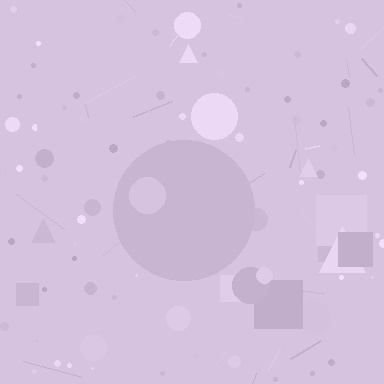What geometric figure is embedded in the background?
A circle is embedded in the background.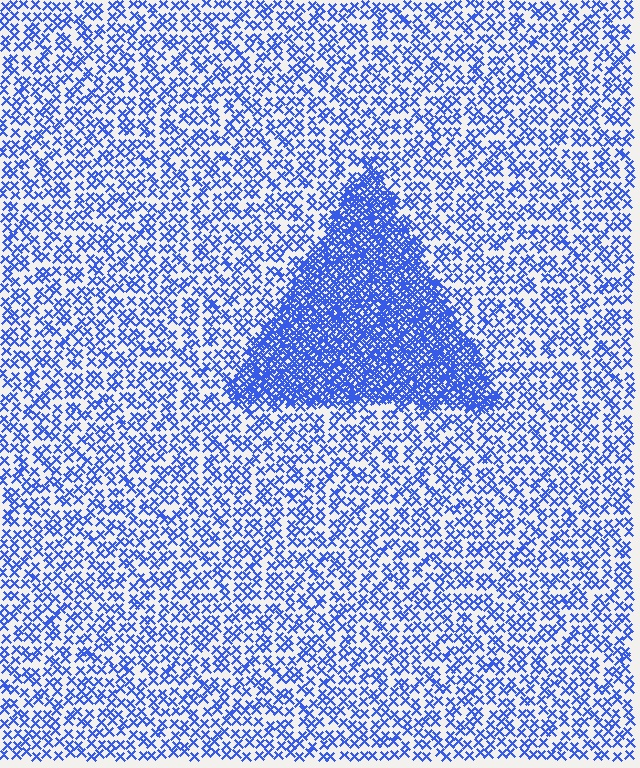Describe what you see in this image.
The image contains small blue elements arranged at two different densities. A triangle-shaped region is visible where the elements are more densely packed than the surrounding area.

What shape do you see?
I see a triangle.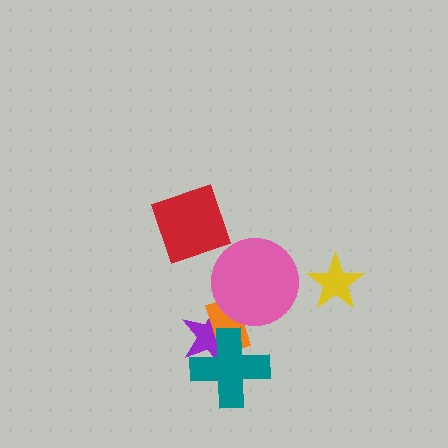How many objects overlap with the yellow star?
0 objects overlap with the yellow star.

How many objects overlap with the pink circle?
1 object overlaps with the pink circle.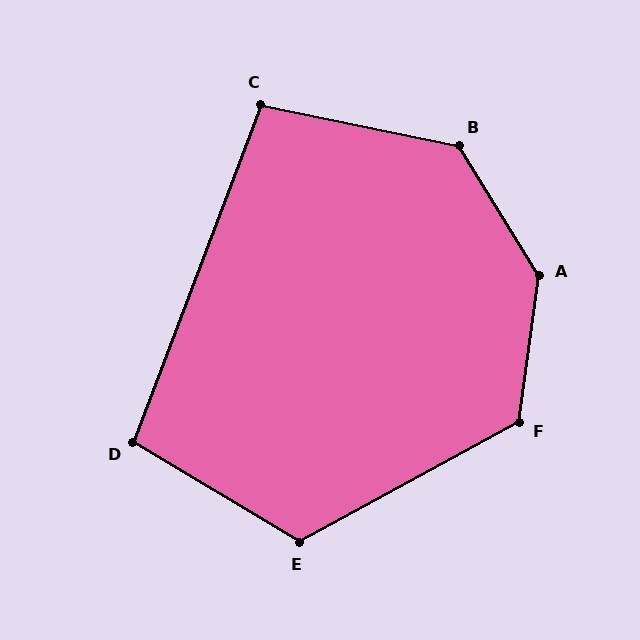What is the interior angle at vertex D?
Approximately 100 degrees (obtuse).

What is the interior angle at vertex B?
Approximately 133 degrees (obtuse).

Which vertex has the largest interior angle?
A, at approximately 141 degrees.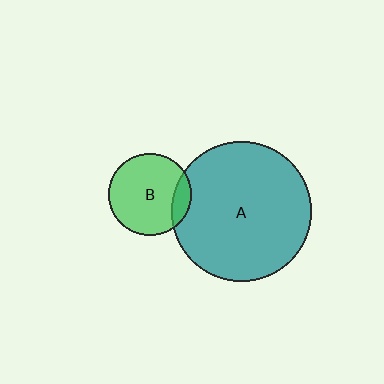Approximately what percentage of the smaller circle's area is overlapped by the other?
Approximately 15%.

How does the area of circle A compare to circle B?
Approximately 2.9 times.